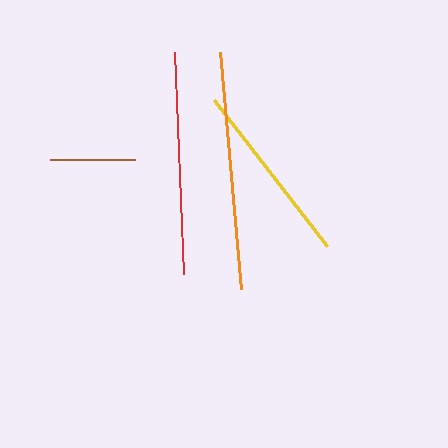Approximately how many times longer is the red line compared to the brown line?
The red line is approximately 2.6 times the length of the brown line.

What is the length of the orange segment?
The orange segment is approximately 237 pixels long.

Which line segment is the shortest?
The brown line is the shortest at approximately 85 pixels.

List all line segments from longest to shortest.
From longest to shortest: orange, red, yellow, brown.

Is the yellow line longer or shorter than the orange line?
The orange line is longer than the yellow line.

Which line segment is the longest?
The orange line is the longest at approximately 237 pixels.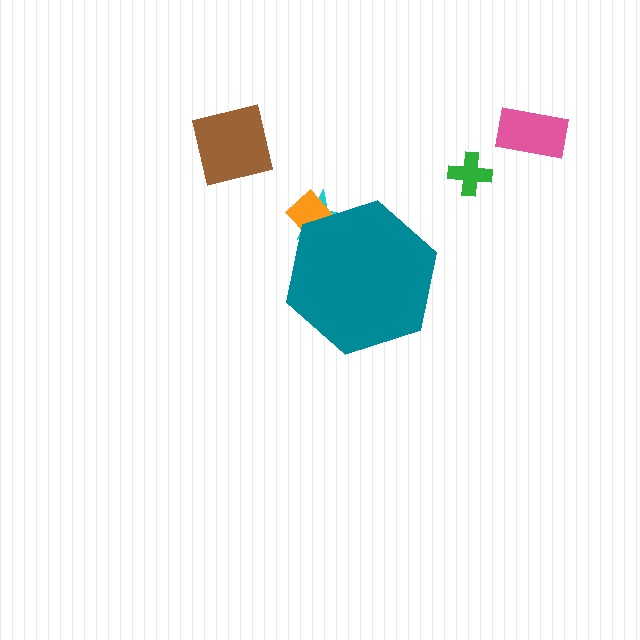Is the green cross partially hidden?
No, the green cross is fully visible.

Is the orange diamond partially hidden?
Yes, the orange diamond is partially hidden behind the teal hexagon.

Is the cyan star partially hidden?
Yes, the cyan star is partially hidden behind the teal hexagon.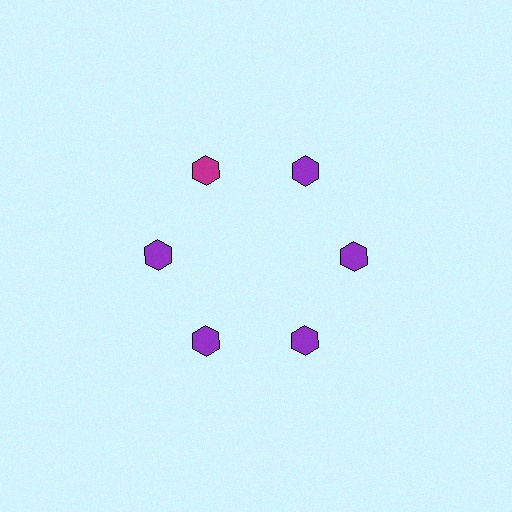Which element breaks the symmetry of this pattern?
The magenta hexagon at roughly the 11 o'clock position breaks the symmetry. All other shapes are purple hexagons.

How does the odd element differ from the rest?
It has a different color: magenta instead of purple.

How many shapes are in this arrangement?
There are 6 shapes arranged in a ring pattern.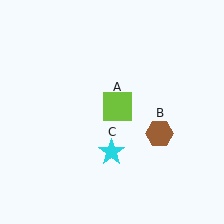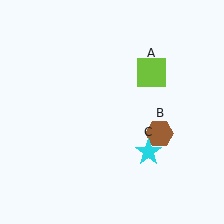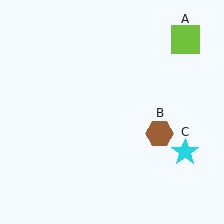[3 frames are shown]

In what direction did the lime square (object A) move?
The lime square (object A) moved up and to the right.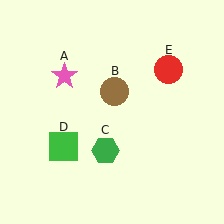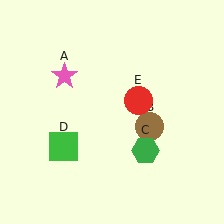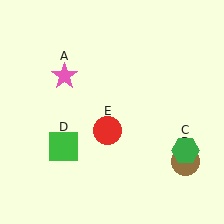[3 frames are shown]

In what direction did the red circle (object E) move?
The red circle (object E) moved down and to the left.